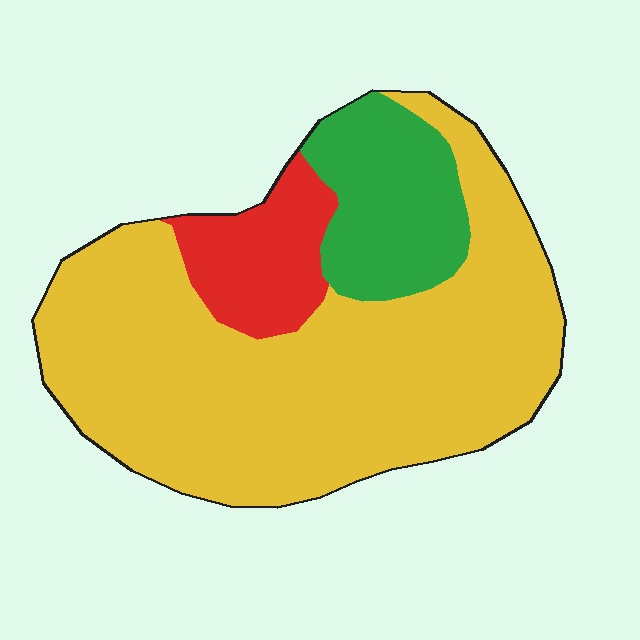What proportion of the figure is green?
Green covers around 15% of the figure.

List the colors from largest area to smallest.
From largest to smallest: yellow, green, red.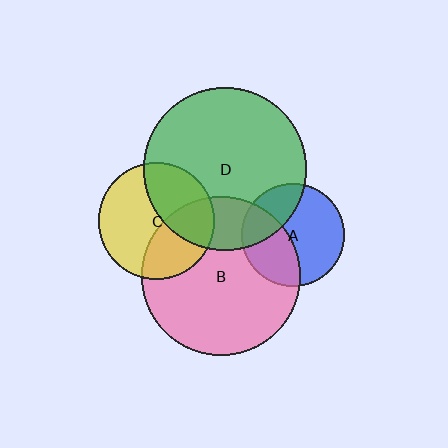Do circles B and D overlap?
Yes.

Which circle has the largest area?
Circle D (green).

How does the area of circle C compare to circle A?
Approximately 1.3 times.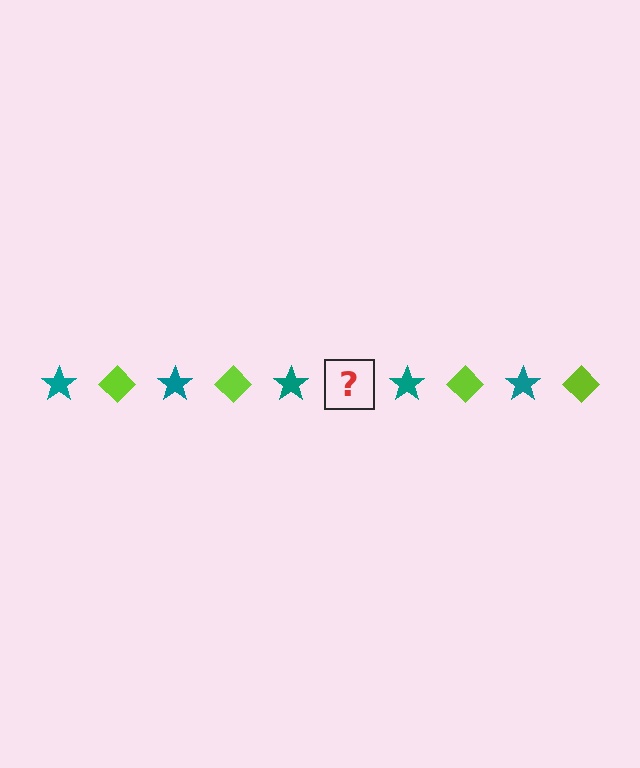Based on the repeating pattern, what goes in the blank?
The blank should be a lime diamond.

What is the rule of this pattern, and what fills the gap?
The rule is that the pattern alternates between teal star and lime diamond. The gap should be filled with a lime diamond.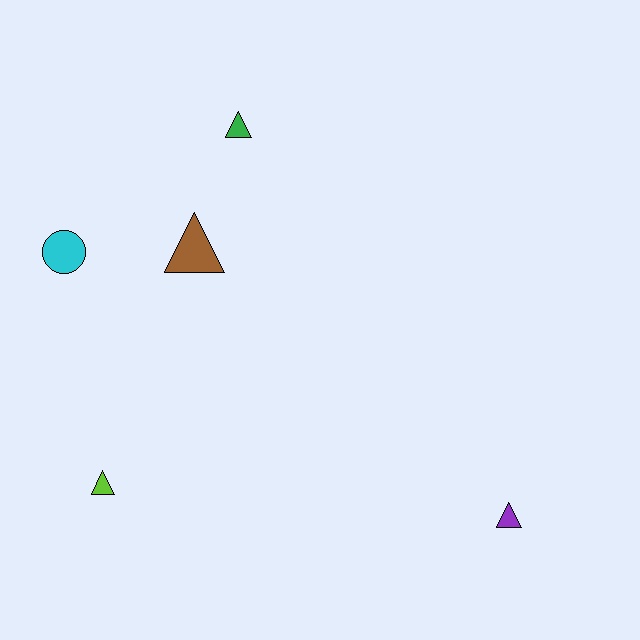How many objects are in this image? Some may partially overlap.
There are 5 objects.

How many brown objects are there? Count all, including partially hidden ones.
There is 1 brown object.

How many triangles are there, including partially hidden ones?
There are 4 triangles.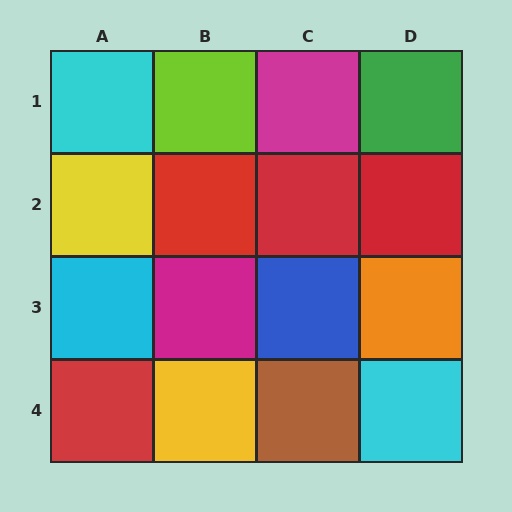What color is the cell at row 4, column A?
Red.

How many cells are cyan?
3 cells are cyan.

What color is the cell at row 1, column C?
Magenta.